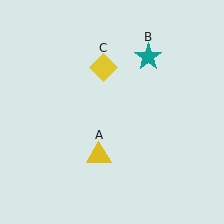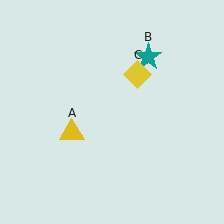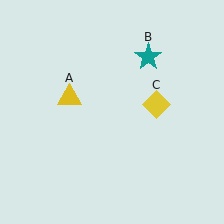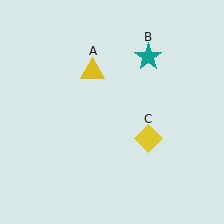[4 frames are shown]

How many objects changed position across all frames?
2 objects changed position: yellow triangle (object A), yellow diamond (object C).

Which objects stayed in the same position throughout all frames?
Teal star (object B) remained stationary.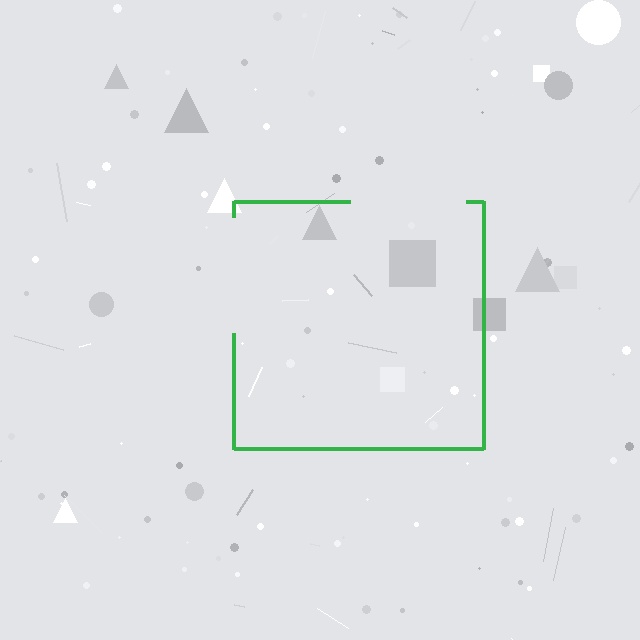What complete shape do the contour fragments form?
The contour fragments form a square.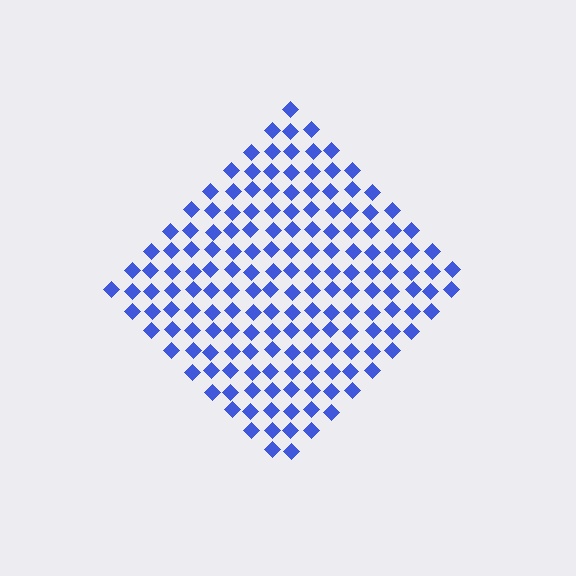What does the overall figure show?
The overall figure shows a diamond.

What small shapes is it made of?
It is made of small diamonds.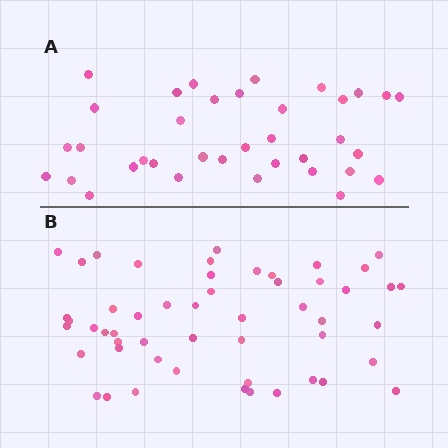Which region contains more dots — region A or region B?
Region B (the bottom region) has more dots.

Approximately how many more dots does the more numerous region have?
Region B has approximately 15 more dots than region A.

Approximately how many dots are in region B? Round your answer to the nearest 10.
About 50 dots. (The exact count is 52, which rounds to 50.)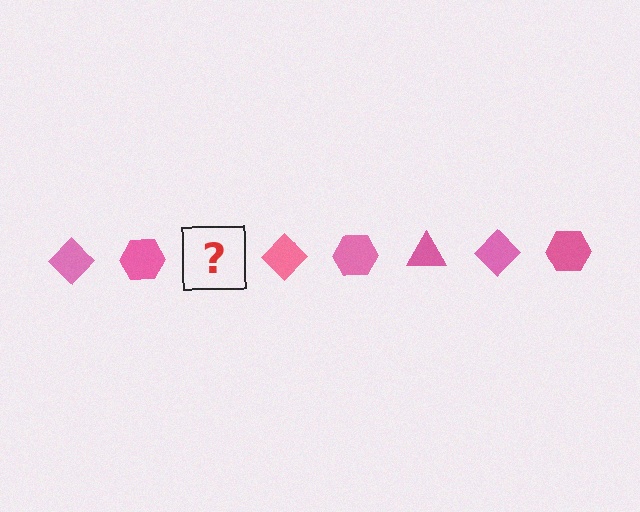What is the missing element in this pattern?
The missing element is a pink triangle.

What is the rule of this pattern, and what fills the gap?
The rule is that the pattern cycles through diamond, hexagon, triangle shapes in pink. The gap should be filled with a pink triangle.